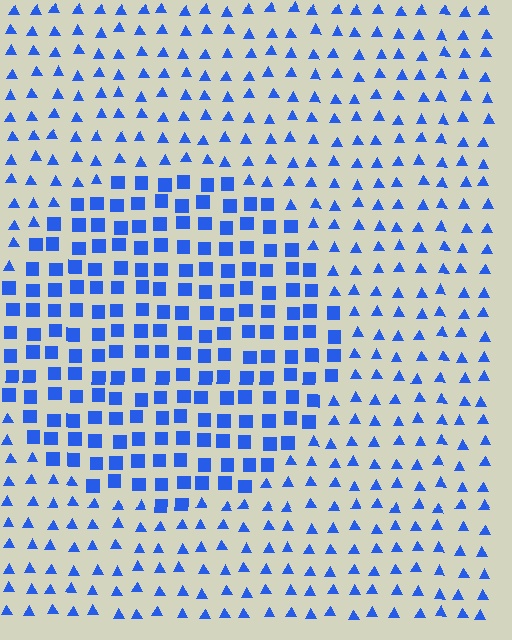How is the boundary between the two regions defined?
The boundary is defined by a change in element shape: squares inside vs. triangles outside. All elements share the same color and spacing.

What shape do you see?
I see a circle.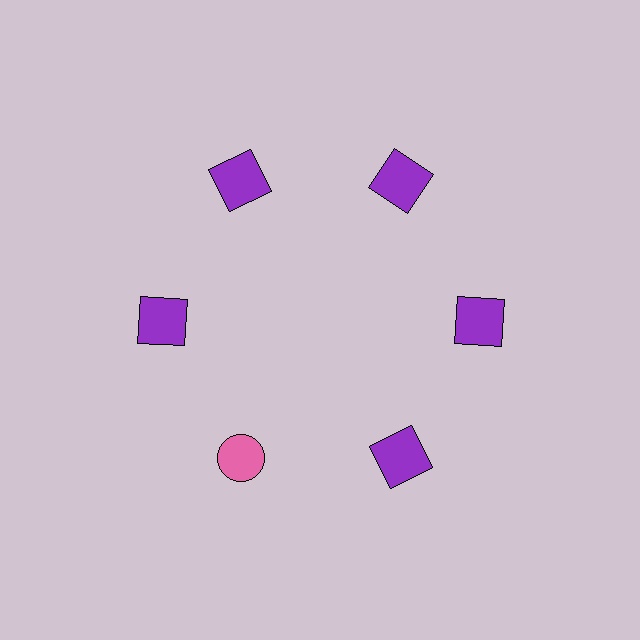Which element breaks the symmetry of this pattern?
The pink circle at roughly the 7 o'clock position breaks the symmetry. All other shapes are purple squares.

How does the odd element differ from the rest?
It differs in both color (pink instead of purple) and shape (circle instead of square).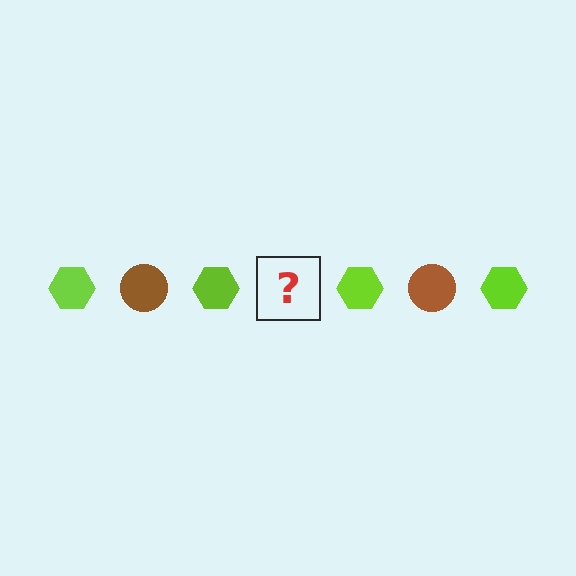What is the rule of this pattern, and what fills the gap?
The rule is that the pattern alternates between lime hexagon and brown circle. The gap should be filled with a brown circle.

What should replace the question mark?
The question mark should be replaced with a brown circle.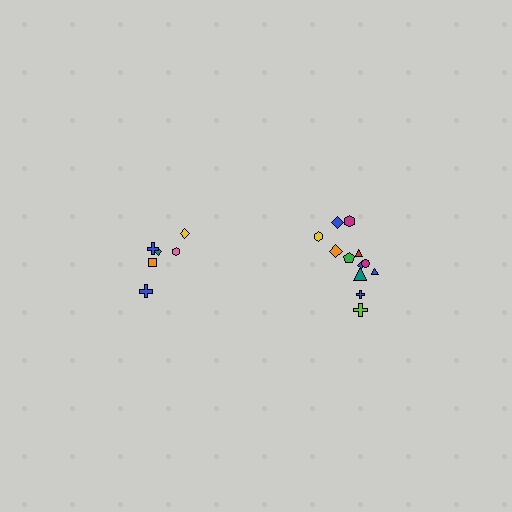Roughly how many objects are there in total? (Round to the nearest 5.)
Roughly 20 objects in total.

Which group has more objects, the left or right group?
The right group.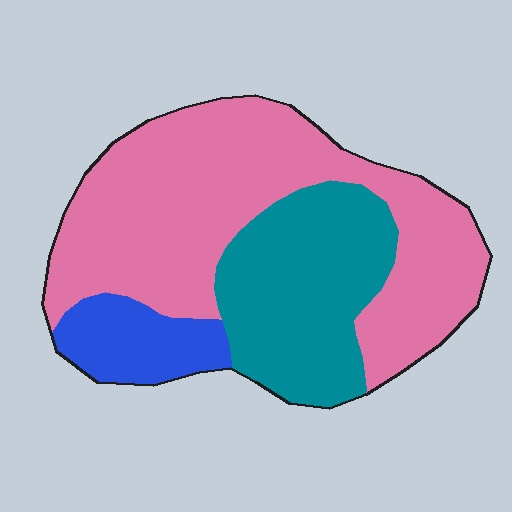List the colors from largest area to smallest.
From largest to smallest: pink, teal, blue.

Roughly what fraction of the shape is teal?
Teal takes up about one third (1/3) of the shape.